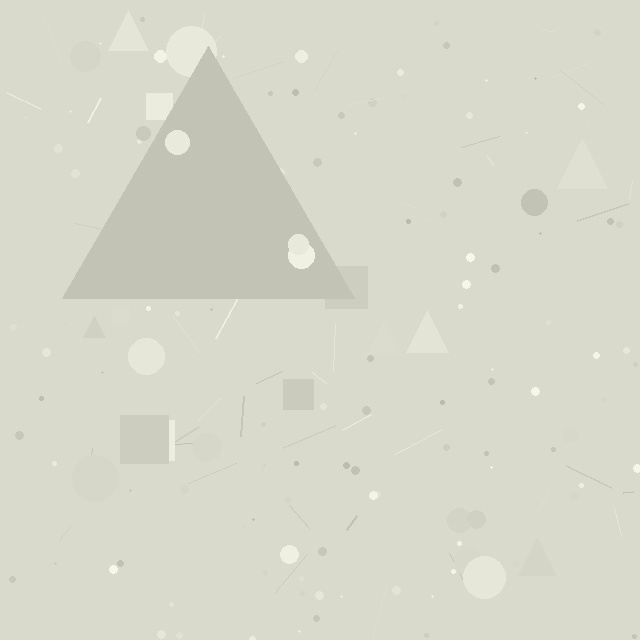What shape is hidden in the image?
A triangle is hidden in the image.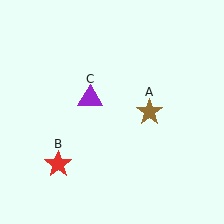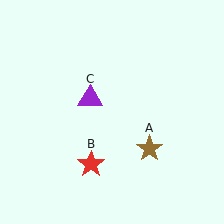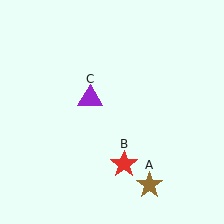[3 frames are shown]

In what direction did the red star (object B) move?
The red star (object B) moved right.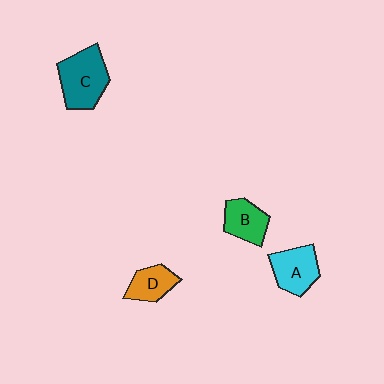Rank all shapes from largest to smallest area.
From largest to smallest: C (teal), A (cyan), B (green), D (orange).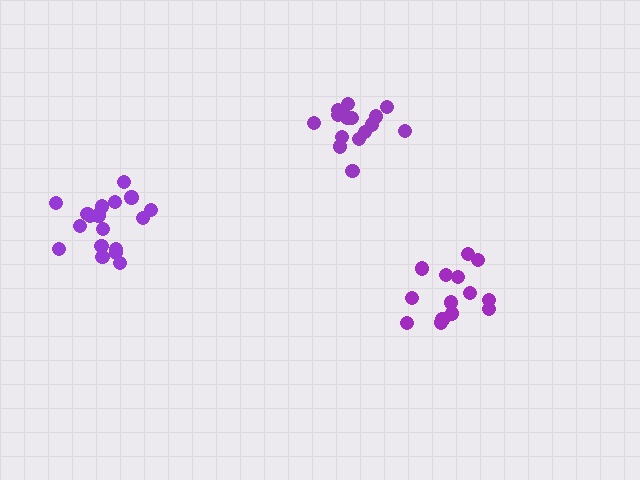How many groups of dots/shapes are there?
There are 3 groups.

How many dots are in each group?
Group 1: 14 dots, Group 2: 15 dots, Group 3: 18 dots (47 total).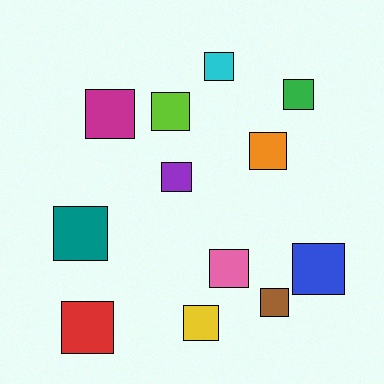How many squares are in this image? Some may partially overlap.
There are 12 squares.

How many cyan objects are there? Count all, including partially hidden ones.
There is 1 cyan object.